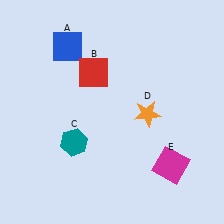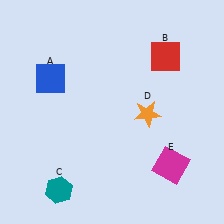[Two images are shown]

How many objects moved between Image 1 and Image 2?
3 objects moved between the two images.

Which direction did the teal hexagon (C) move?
The teal hexagon (C) moved down.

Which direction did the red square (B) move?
The red square (B) moved right.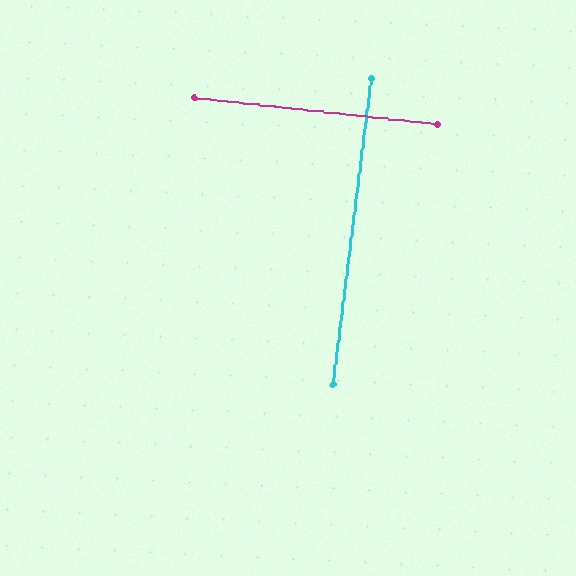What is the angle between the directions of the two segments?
Approximately 89 degrees.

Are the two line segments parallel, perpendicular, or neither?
Perpendicular — they meet at approximately 89°.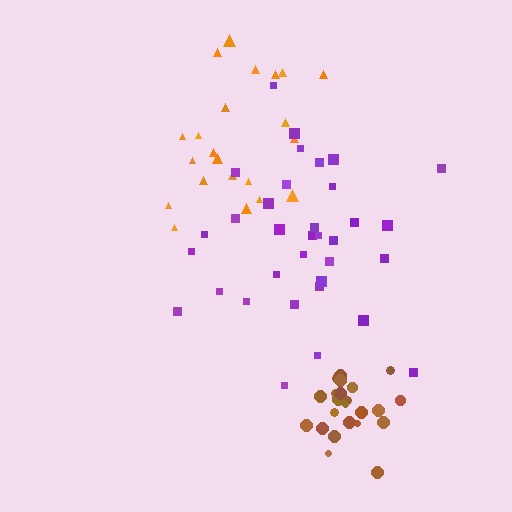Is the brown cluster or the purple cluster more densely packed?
Brown.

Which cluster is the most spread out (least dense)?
Orange.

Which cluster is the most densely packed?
Brown.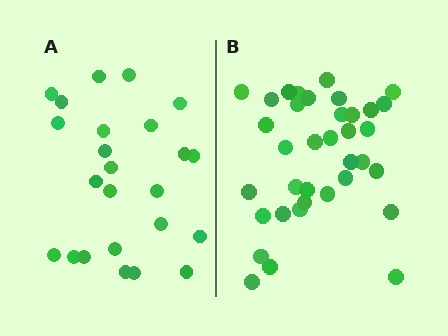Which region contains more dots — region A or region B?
Region B (the right region) has more dots.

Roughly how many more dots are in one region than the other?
Region B has roughly 12 or so more dots than region A.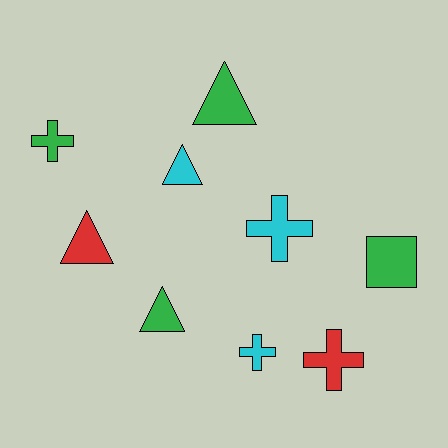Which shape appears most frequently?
Cross, with 4 objects.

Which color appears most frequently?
Green, with 4 objects.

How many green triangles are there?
There are 2 green triangles.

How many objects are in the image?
There are 9 objects.